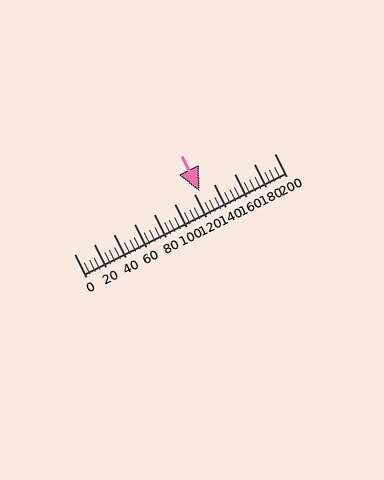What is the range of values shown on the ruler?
The ruler shows values from 0 to 200.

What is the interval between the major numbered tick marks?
The major tick marks are spaced 20 units apart.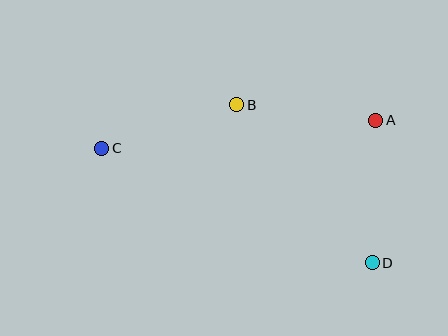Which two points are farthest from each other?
Points C and D are farthest from each other.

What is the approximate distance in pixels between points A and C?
The distance between A and C is approximately 276 pixels.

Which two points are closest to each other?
Points A and B are closest to each other.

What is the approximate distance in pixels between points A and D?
The distance between A and D is approximately 142 pixels.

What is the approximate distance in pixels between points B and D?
The distance between B and D is approximately 208 pixels.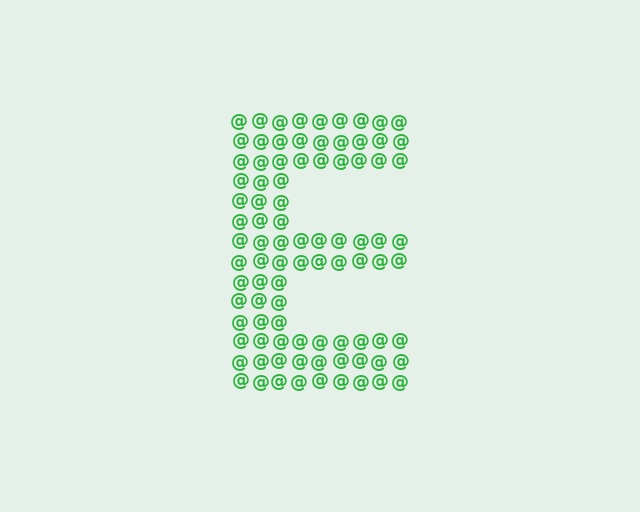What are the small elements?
The small elements are at signs.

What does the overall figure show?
The overall figure shows the letter E.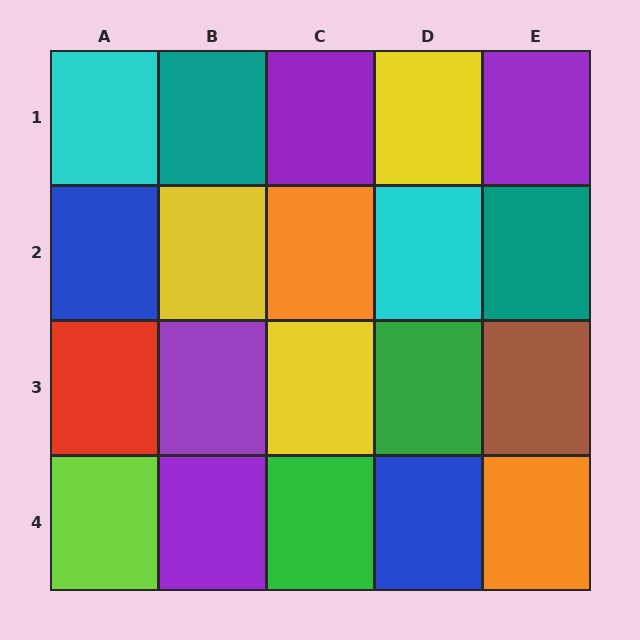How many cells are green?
2 cells are green.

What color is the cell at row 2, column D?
Cyan.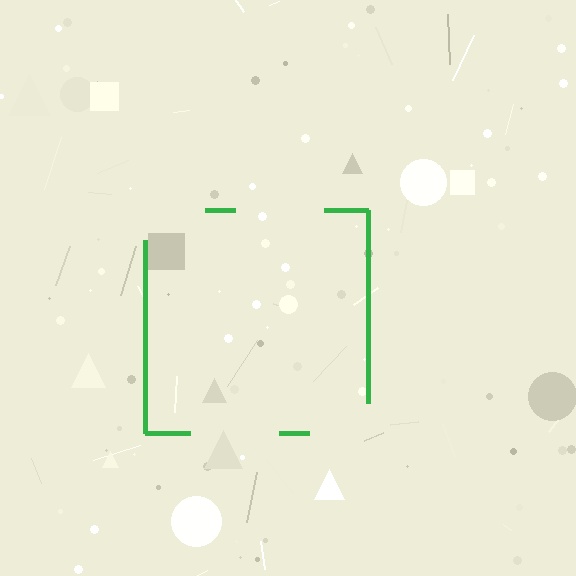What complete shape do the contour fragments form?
The contour fragments form a square.